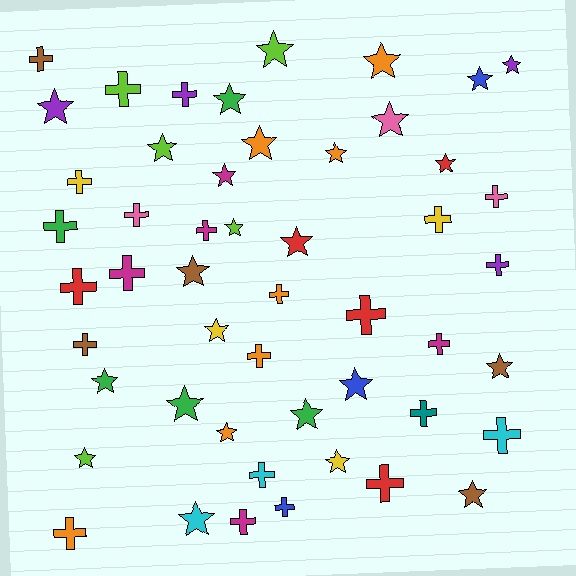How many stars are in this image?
There are 26 stars.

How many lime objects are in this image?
There are 5 lime objects.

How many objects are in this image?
There are 50 objects.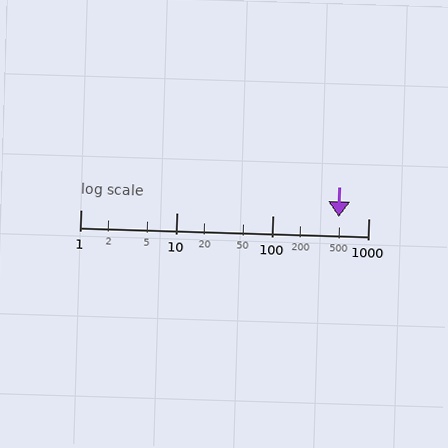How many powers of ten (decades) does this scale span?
The scale spans 3 decades, from 1 to 1000.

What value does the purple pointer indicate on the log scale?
The pointer indicates approximately 490.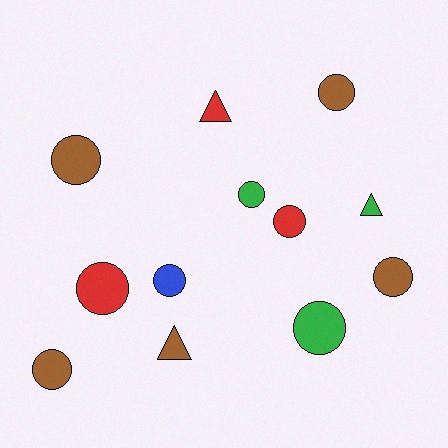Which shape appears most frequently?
Circle, with 9 objects.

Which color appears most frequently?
Brown, with 5 objects.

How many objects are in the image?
There are 12 objects.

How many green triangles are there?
There is 1 green triangle.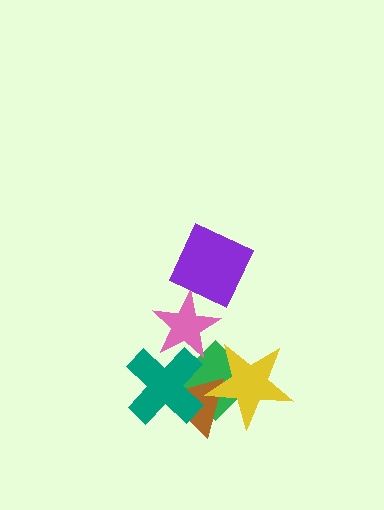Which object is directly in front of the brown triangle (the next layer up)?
The teal cross is directly in front of the brown triangle.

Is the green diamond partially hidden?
Yes, it is partially covered by another shape.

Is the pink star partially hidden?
Yes, it is partially covered by another shape.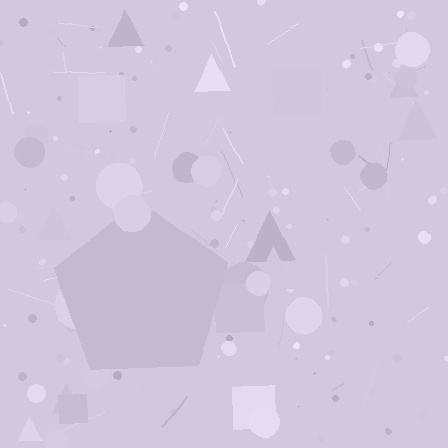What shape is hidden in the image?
A pentagon is hidden in the image.